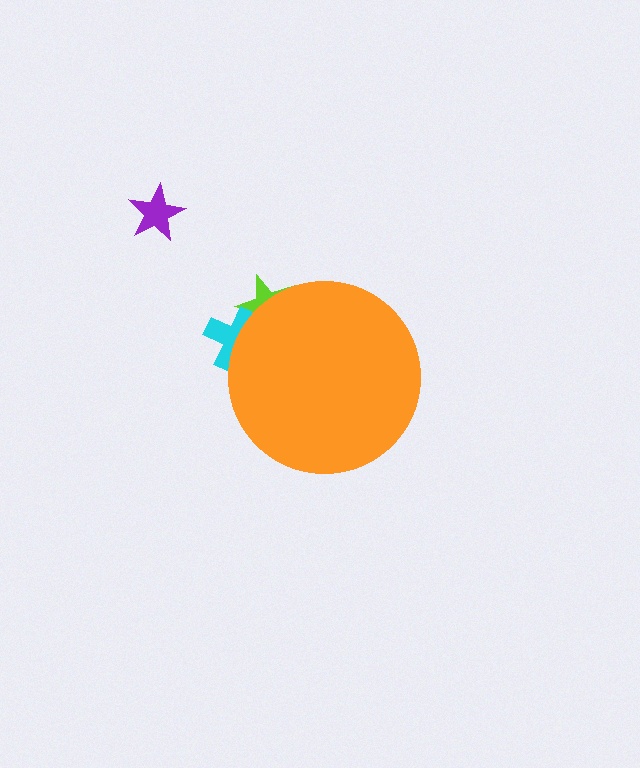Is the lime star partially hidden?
Yes, the lime star is partially hidden behind the orange circle.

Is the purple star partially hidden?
No, the purple star is fully visible.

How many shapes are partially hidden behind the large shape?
2 shapes are partially hidden.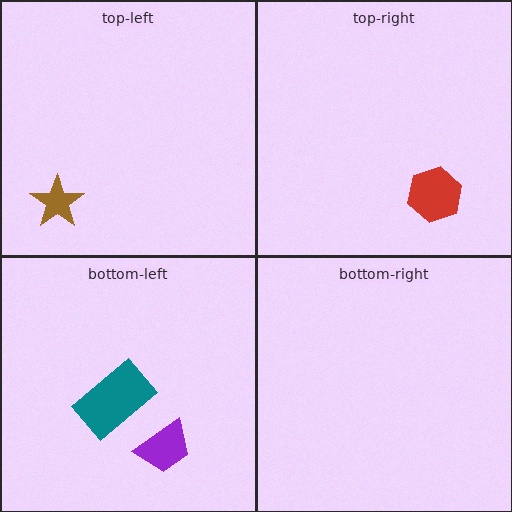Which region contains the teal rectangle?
The bottom-left region.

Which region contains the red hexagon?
The top-right region.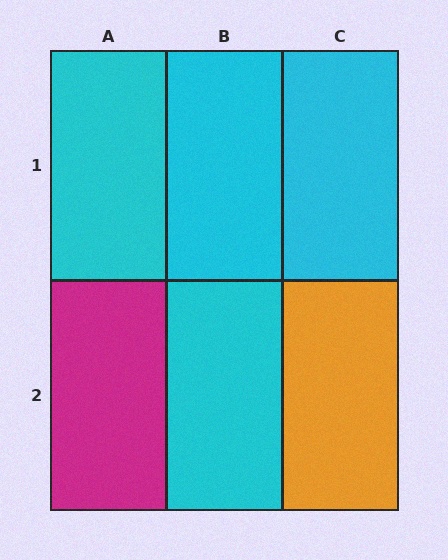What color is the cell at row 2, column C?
Orange.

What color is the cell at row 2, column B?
Cyan.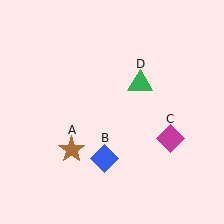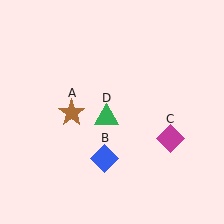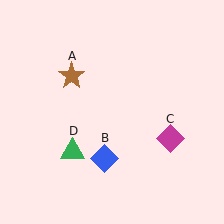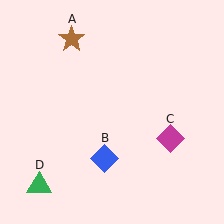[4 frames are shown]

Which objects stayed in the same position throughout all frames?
Blue diamond (object B) and magenta diamond (object C) remained stationary.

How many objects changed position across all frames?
2 objects changed position: brown star (object A), green triangle (object D).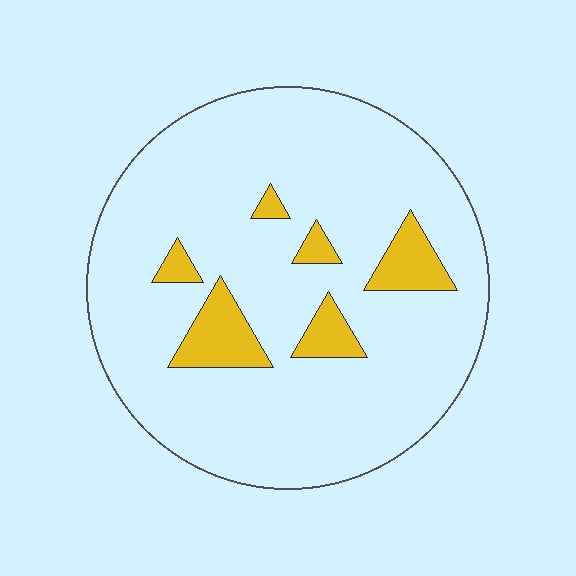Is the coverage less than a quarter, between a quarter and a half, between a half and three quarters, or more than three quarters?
Less than a quarter.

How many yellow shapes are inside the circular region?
6.